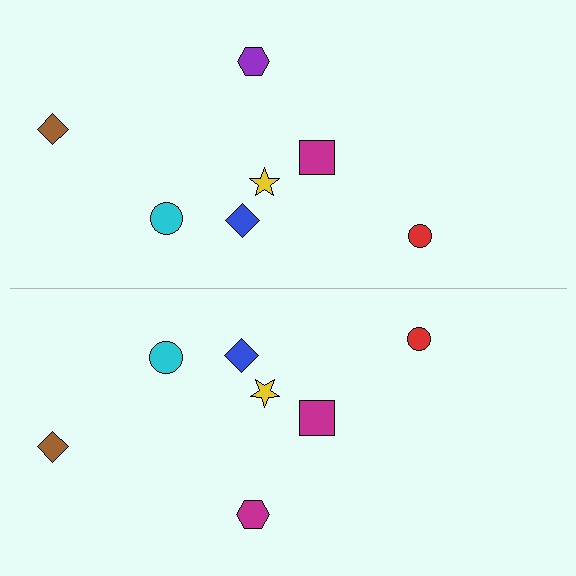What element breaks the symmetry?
The magenta hexagon on the bottom side breaks the symmetry — its mirror counterpart is purple.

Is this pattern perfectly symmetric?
No, the pattern is not perfectly symmetric. The magenta hexagon on the bottom side breaks the symmetry — its mirror counterpart is purple.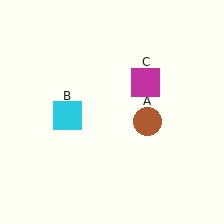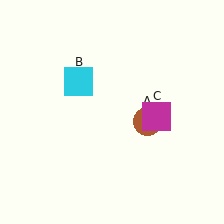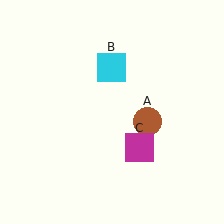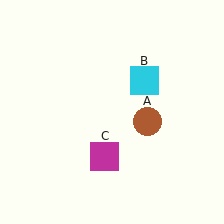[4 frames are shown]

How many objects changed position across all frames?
2 objects changed position: cyan square (object B), magenta square (object C).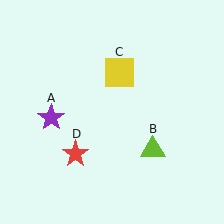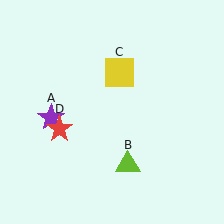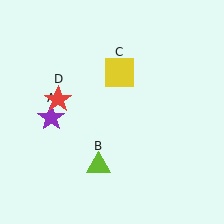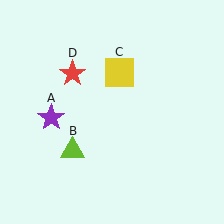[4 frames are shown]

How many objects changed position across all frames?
2 objects changed position: lime triangle (object B), red star (object D).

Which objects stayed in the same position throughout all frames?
Purple star (object A) and yellow square (object C) remained stationary.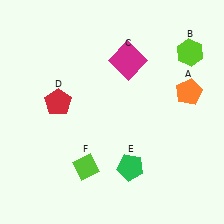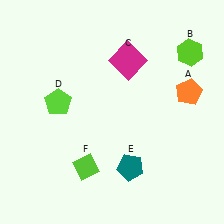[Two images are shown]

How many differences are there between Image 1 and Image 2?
There are 2 differences between the two images.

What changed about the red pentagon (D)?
In Image 1, D is red. In Image 2, it changed to lime.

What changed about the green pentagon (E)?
In Image 1, E is green. In Image 2, it changed to teal.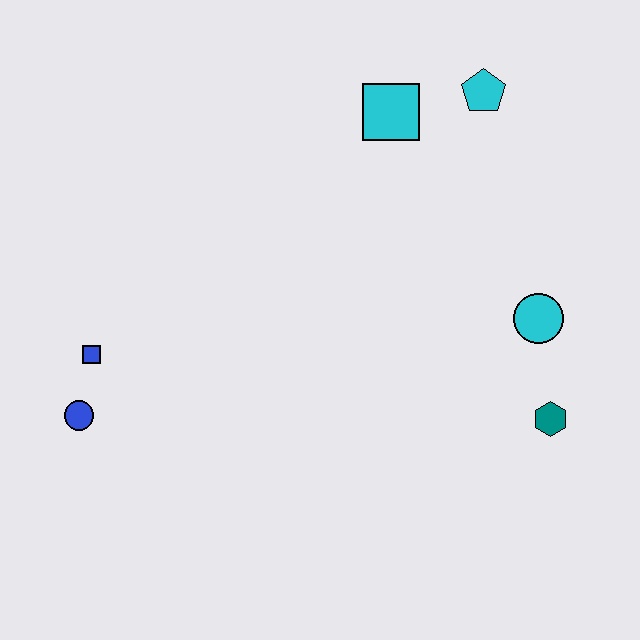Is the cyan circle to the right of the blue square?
Yes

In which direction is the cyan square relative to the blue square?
The cyan square is to the right of the blue square.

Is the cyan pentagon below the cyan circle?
No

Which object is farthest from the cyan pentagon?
The blue circle is farthest from the cyan pentagon.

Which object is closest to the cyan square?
The cyan pentagon is closest to the cyan square.